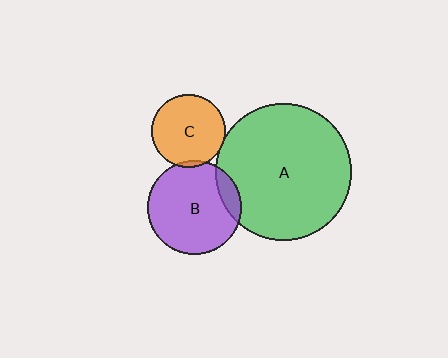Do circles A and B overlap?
Yes.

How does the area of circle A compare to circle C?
Approximately 3.5 times.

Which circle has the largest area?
Circle A (green).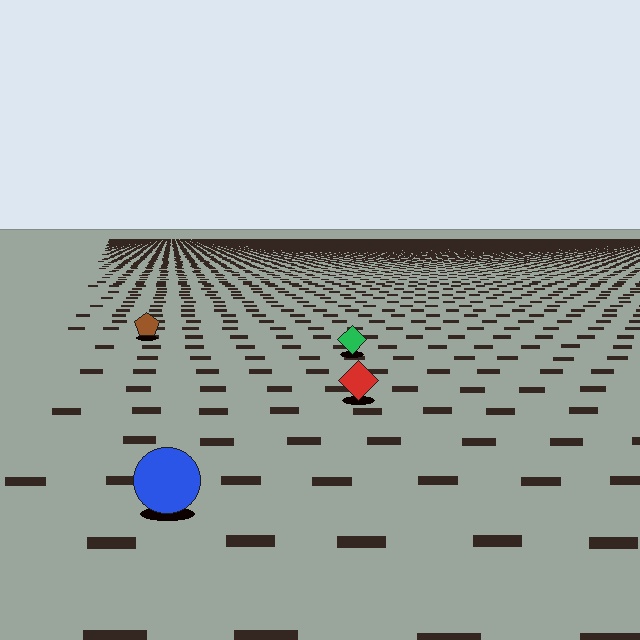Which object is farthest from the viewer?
The brown pentagon is farthest from the viewer. It appears smaller and the ground texture around it is denser.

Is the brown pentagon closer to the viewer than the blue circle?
No. The blue circle is closer — you can tell from the texture gradient: the ground texture is coarser near it.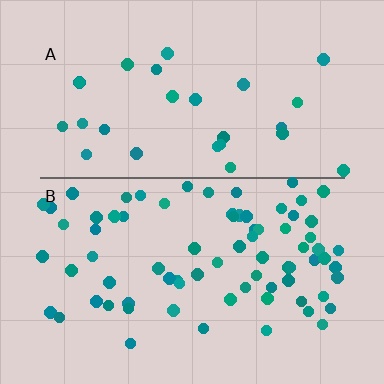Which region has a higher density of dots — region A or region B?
B (the bottom).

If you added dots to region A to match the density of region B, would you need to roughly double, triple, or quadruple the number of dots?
Approximately triple.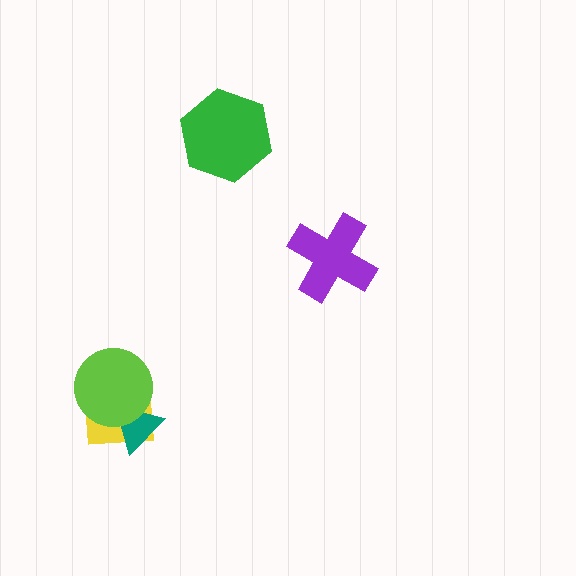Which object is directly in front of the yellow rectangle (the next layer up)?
The teal triangle is directly in front of the yellow rectangle.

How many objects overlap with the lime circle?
2 objects overlap with the lime circle.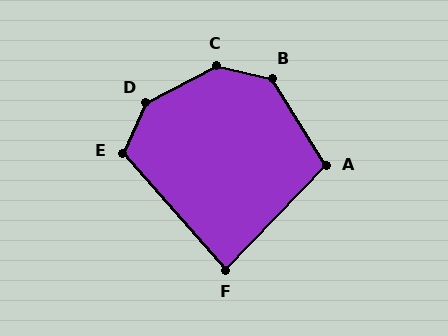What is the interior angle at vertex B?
Approximately 134 degrees (obtuse).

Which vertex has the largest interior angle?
D, at approximately 141 degrees.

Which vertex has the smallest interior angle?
F, at approximately 85 degrees.